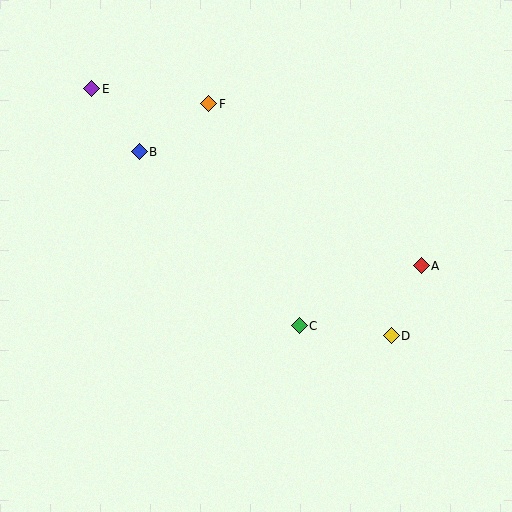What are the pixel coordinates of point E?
Point E is at (92, 89).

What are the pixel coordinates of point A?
Point A is at (421, 266).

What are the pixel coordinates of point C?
Point C is at (299, 326).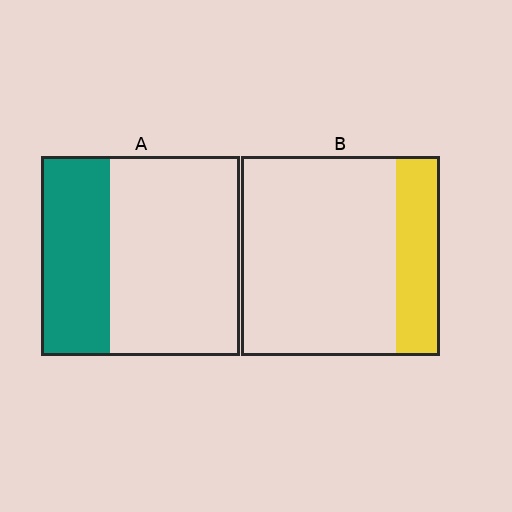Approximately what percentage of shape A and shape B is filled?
A is approximately 35% and B is approximately 20%.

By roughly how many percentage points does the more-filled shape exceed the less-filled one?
By roughly 15 percentage points (A over B).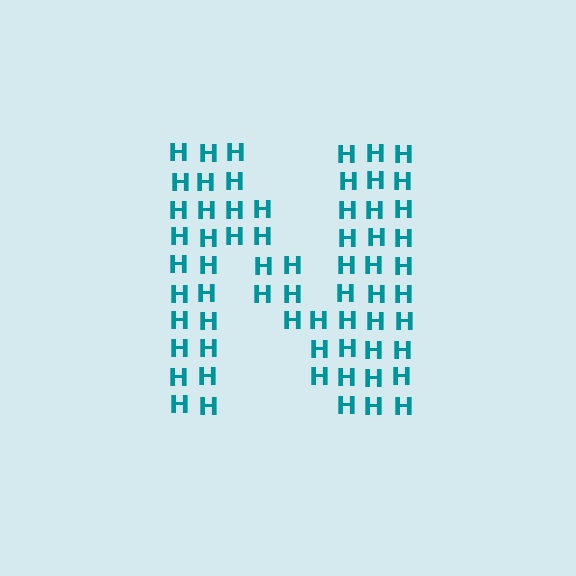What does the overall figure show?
The overall figure shows the letter N.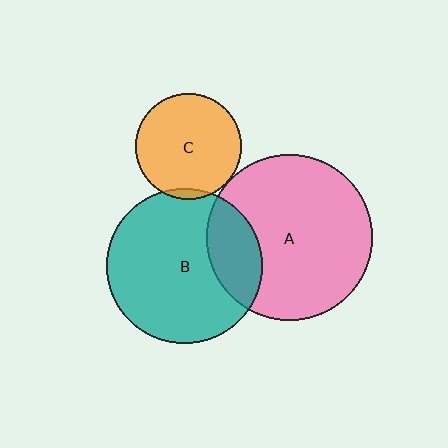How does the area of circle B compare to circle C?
Approximately 2.2 times.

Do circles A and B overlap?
Yes.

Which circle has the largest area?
Circle A (pink).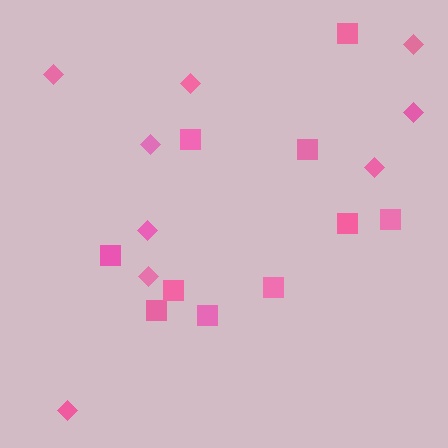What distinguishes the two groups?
There are 2 groups: one group of squares (10) and one group of diamonds (9).